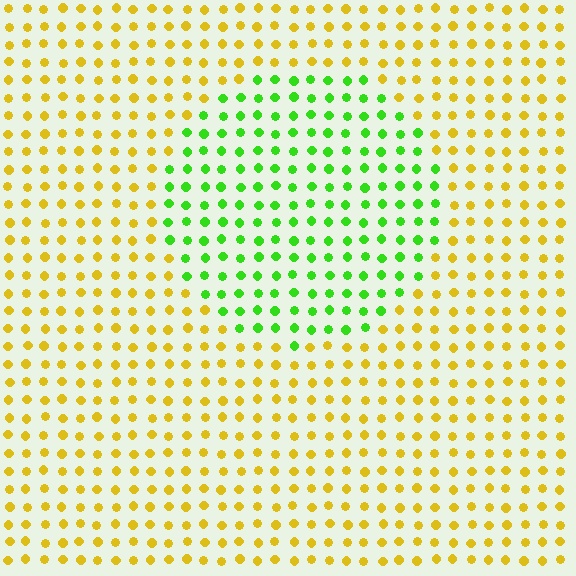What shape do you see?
I see a circle.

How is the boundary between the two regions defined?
The boundary is defined purely by a slight shift in hue (about 62 degrees). Spacing, size, and orientation are identical on both sides.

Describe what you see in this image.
The image is filled with small yellow elements in a uniform arrangement. A circle-shaped region is visible where the elements are tinted to a slightly different hue, forming a subtle color boundary.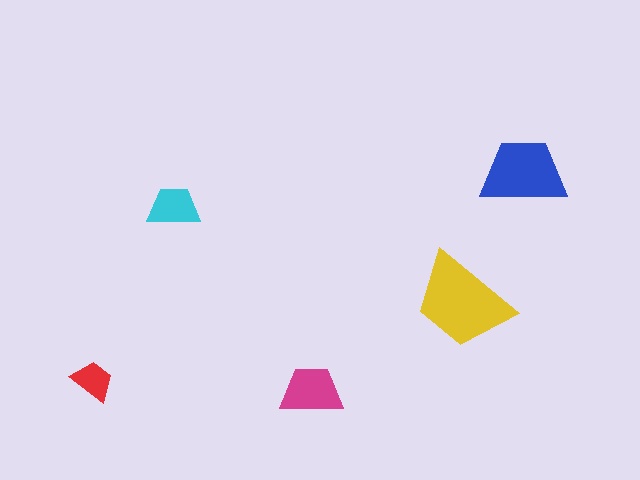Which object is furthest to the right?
The blue trapezoid is rightmost.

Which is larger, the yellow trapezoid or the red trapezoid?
The yellow one.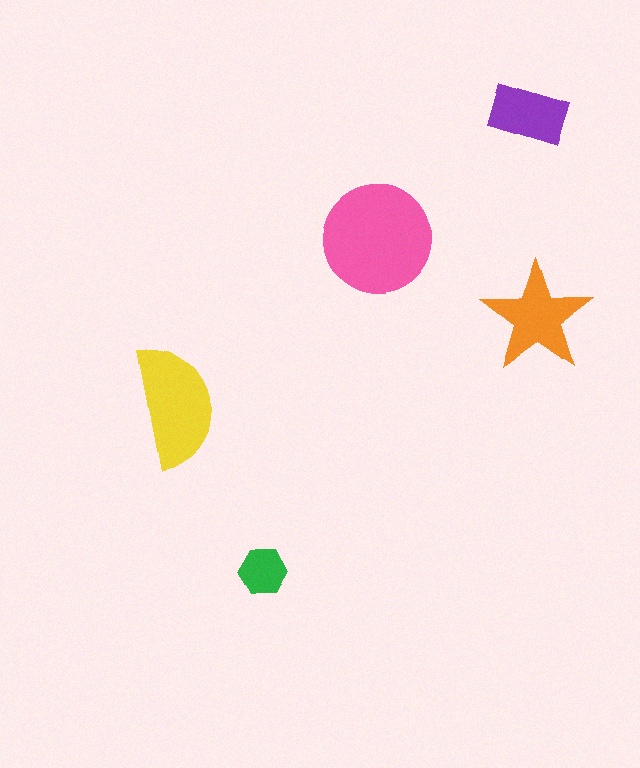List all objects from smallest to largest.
The green hexagon, the purple rectangle, the orange star, the yellow semicircle, the pink circle.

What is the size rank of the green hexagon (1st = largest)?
5th.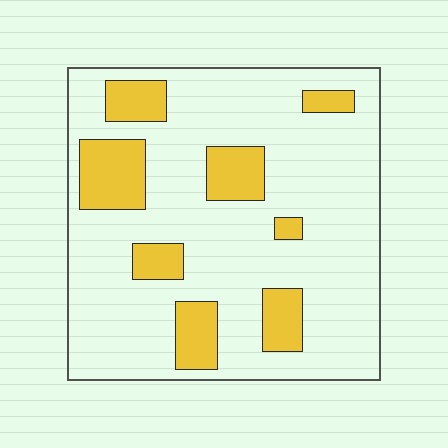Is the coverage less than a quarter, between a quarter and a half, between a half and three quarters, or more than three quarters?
Less than a quarter.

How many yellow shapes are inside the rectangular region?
8.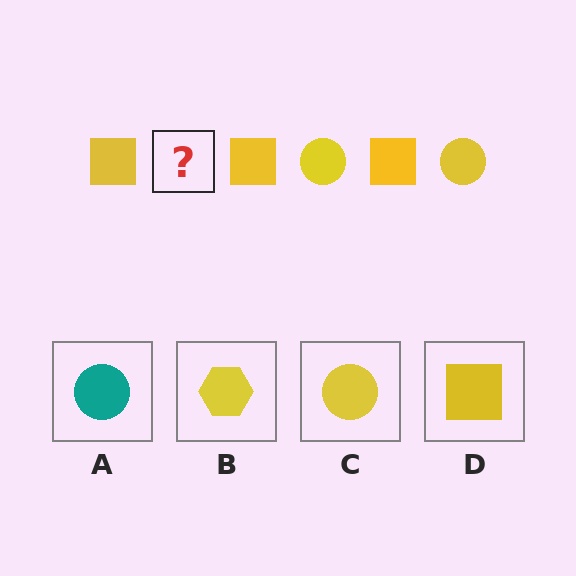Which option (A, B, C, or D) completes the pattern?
C.